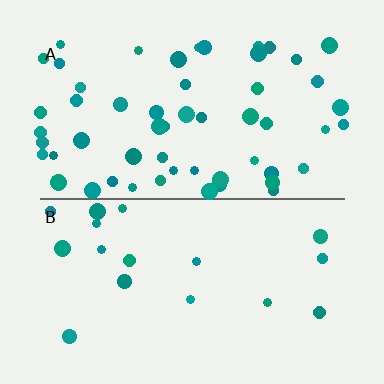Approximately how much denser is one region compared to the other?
Approximately 3.2× — region A over region B.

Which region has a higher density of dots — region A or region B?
A (the top).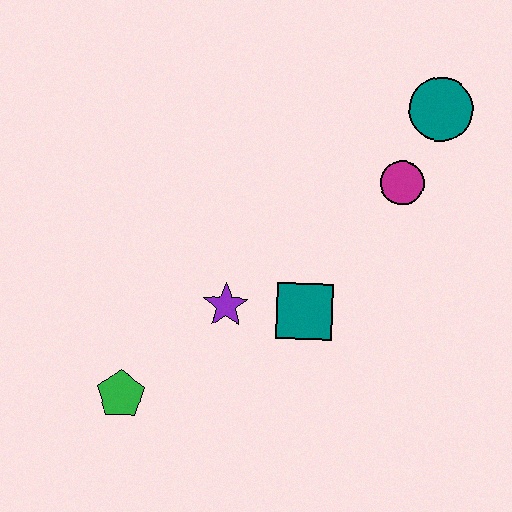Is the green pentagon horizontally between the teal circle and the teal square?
No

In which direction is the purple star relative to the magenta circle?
The purple star is to the left of the magenta circle.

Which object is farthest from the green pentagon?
The teal circle is farthest from the green pentagon.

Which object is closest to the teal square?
The purple star is closest to the teal square.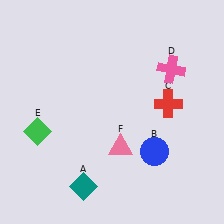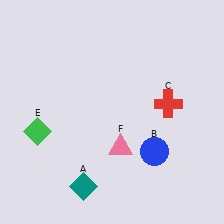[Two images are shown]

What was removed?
The pink cross (D) was removed in Image 2.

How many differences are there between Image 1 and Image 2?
There is 1 difference between the two images.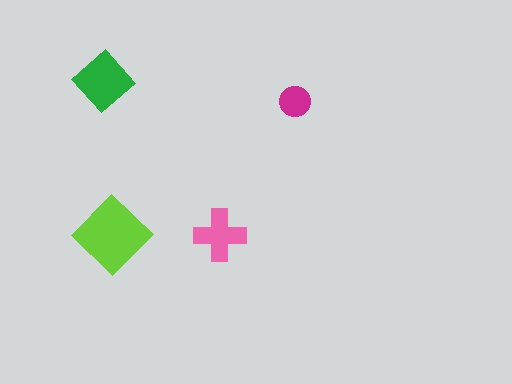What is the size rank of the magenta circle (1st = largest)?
4th.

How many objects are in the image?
There are 4 objects in the image.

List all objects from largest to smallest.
The lime diamond, the green diamond, the pink cross, the magenta circle.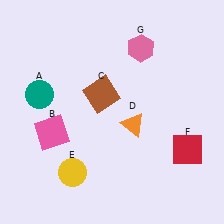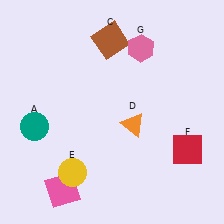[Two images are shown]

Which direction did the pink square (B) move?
The pink square (B) moved down.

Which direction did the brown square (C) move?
The brown square (C) moved up.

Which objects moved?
The objects that moved are: the teal circle (A), the pink square (B), the brown square (C).